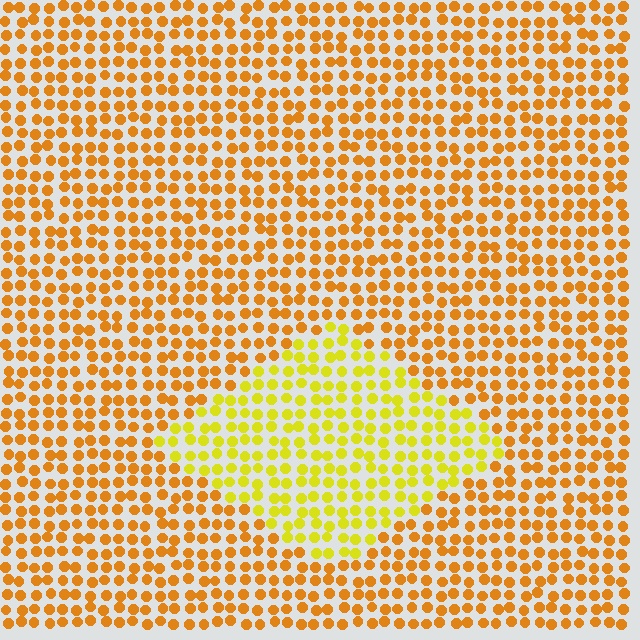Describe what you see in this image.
The image is filled with small orange elements in a uniform arrangement. A diamond-shaped region is visible where the elements are tinted to a slightly different hue, forming a subtle color boundary.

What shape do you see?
I see a diamond.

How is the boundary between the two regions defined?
The boundary is defined purely by a slight shift in hue (about 30 degrees). Spacing, size, and orientation are identical on both sides.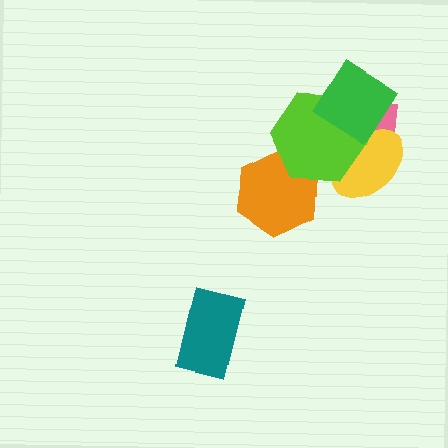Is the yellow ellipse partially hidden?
Yes, it is partially covered by another shape.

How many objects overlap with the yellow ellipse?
3 objects overlap with the yellow ellipse.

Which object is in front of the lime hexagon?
The green diamond is in front of the lime hexagon.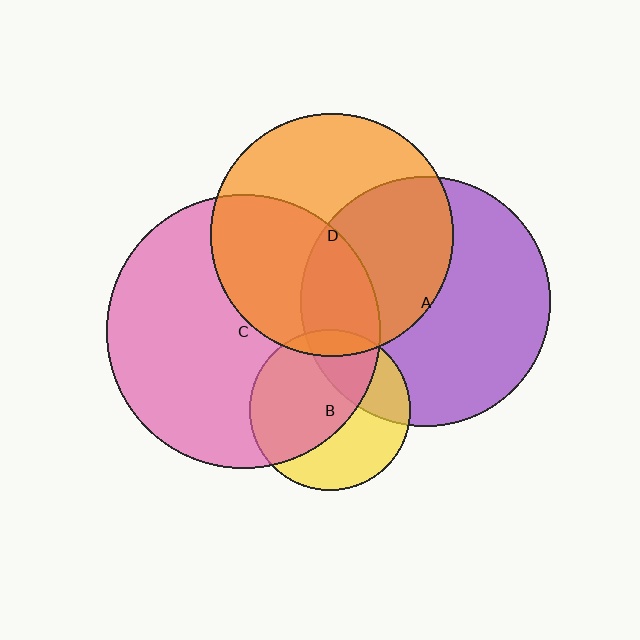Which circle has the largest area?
Circle C (pink).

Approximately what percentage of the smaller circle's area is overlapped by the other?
Approximately 30%.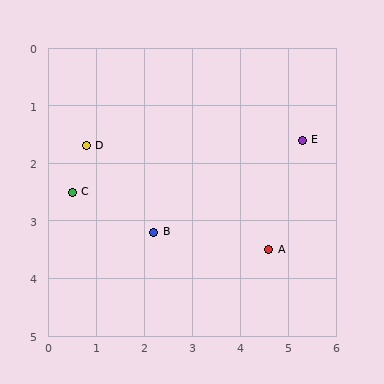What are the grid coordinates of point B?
Point B is at approximately (2.2, 3.2).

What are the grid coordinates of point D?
Point D is at approximately (0.8, 1.7).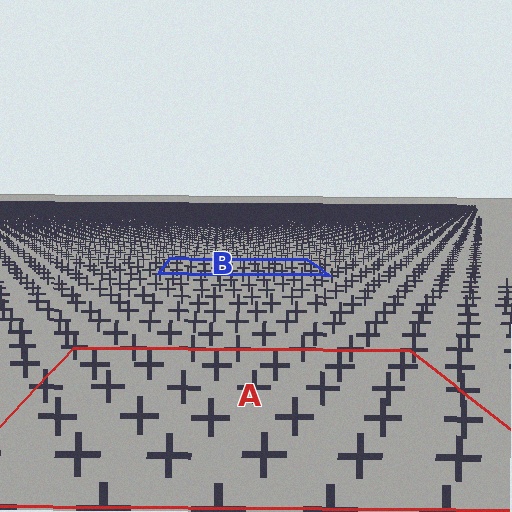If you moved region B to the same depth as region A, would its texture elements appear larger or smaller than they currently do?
They would appear larger. At a closer depth, the same texture elements are projected at a bigger on-screen size.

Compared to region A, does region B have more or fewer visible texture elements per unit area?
Region B has more texture elements per unit area — they are packed more densely because it is farther away.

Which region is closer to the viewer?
Region A is closer. The texture elements there are larger and more spread out.